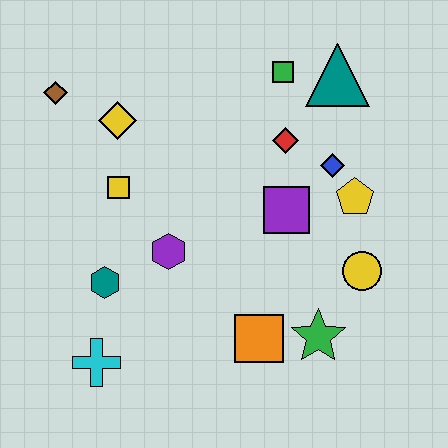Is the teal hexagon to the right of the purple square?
No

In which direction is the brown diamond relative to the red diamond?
The brown diamond is to the left of the red diamond.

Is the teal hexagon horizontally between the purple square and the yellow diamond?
No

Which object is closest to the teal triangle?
The green square is closest to the teal triangle.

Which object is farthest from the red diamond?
The cyan cross is farthest from the red diamond.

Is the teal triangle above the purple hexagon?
Yes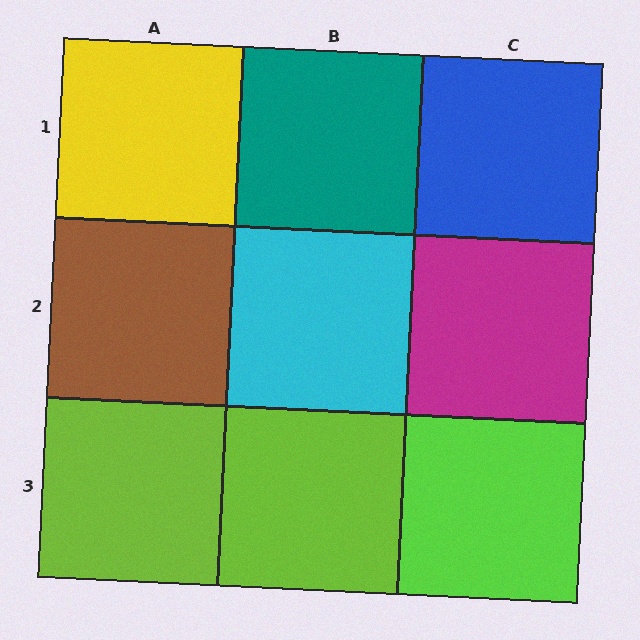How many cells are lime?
3 cells are lime.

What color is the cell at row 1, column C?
Blue.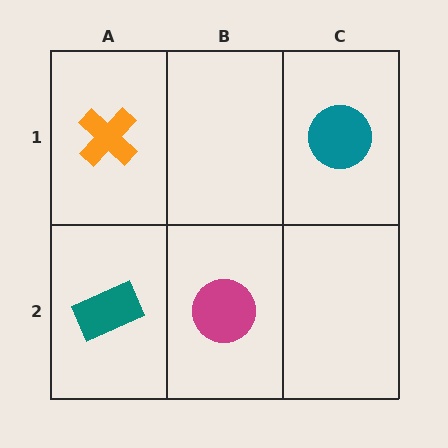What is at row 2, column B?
A magenta circle.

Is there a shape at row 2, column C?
No, that cell is empty.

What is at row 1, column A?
An orange cross.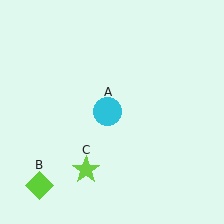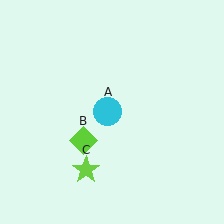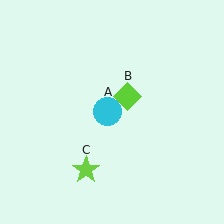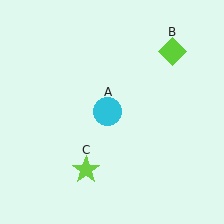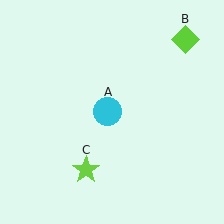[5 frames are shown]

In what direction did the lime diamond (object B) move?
The lime diamond (object B) moved up and to the right.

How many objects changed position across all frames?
1 object changed position: lime diamond (object B).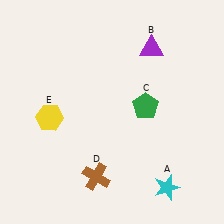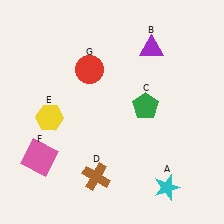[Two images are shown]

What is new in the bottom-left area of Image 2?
A pink square (F) was added in the bottom-left area of Image 2.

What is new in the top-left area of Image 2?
A red circle (G) was added in the top-left area of Image 2.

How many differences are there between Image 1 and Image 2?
There are 2 differences between the two images.